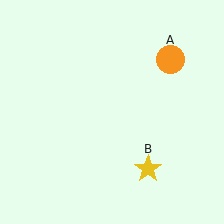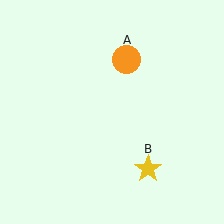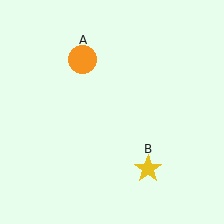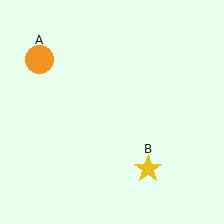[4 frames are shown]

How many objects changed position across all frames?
1 object changed position: orange circle (object A).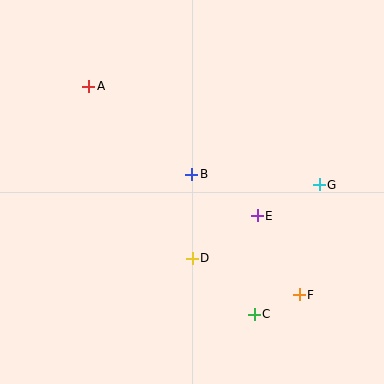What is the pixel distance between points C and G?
The distance between C and G is 145 pixels.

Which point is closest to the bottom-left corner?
Point D is closest to the bottom-left corner.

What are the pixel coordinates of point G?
Point G is at (319, 185).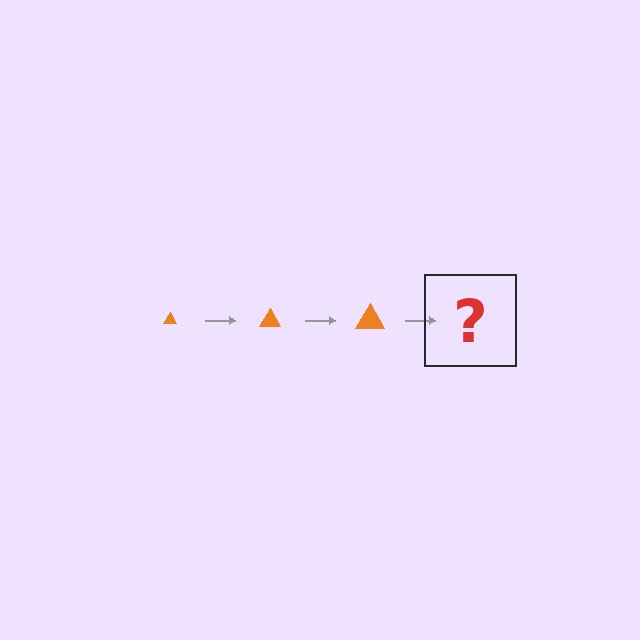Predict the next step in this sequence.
The next step is an orange triangle, larger than the previous one.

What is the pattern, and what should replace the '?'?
The pattern is that the triangle gets progressively larger each step. The '?' should be an orange triangle, larger than the previous one.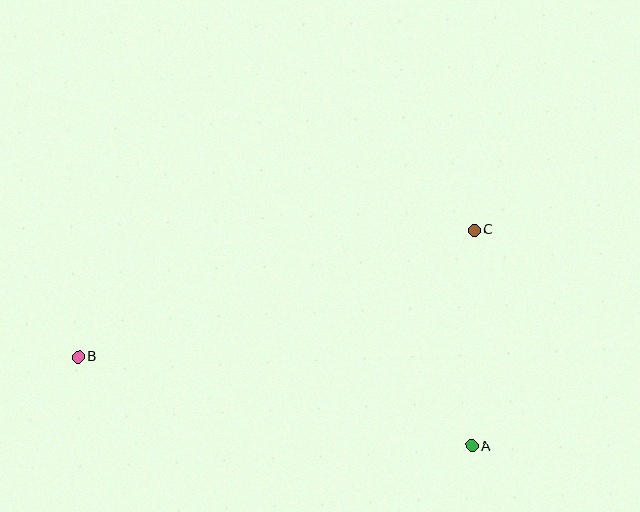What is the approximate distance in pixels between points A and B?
The distance between A and B is approximately 404 pixels.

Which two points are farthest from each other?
Points B and C are farthest from each other.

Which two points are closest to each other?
Points A and C are closest to each other.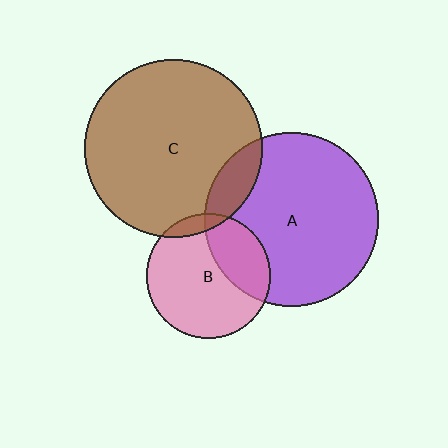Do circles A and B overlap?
Yes.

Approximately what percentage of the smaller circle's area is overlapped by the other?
Approximately 30%.